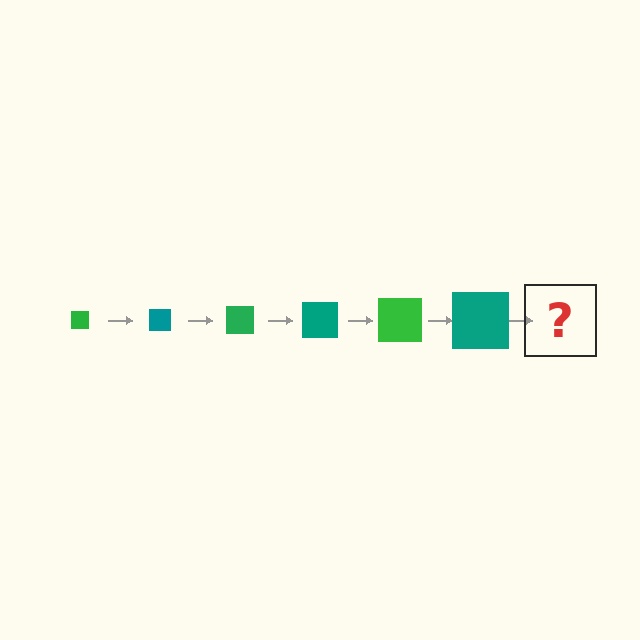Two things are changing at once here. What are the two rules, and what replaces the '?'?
The two rules are that the square grows larger each step and the color cycles through green and teal. The '?' should be a green square, larger than the previous one.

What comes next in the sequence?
The next element should be a green square, larger than the previous one.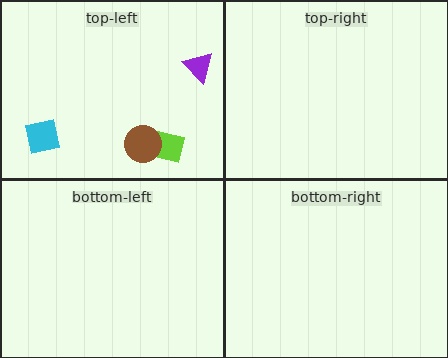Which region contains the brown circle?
The top-left region.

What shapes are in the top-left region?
The lime rectangle, the purple triangle, the brown circle, the cyan square.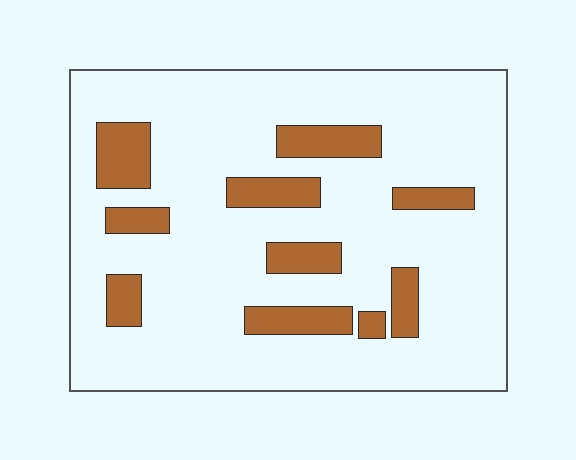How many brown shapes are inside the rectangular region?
10.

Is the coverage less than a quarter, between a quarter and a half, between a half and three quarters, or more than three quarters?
Less than a quarter.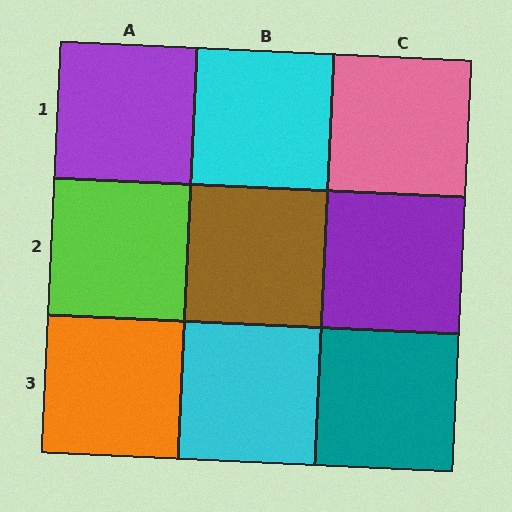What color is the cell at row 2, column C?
Purple.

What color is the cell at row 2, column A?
Lime.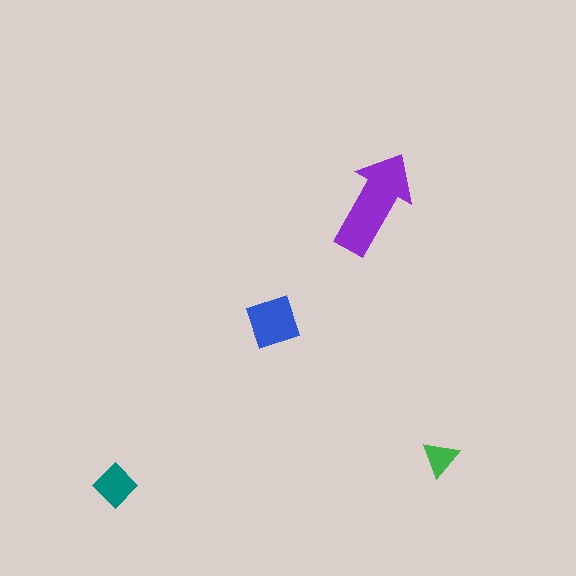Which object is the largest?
The purple arrow.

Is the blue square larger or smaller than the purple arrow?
Smaller.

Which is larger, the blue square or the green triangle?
The blue square.